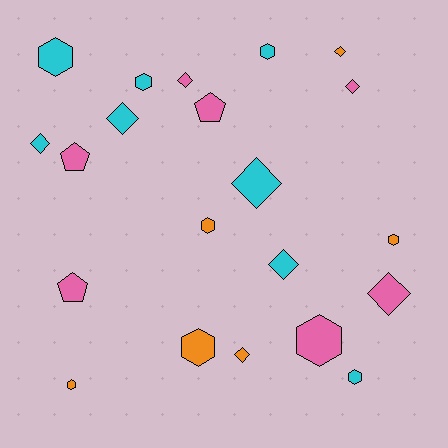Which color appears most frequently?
Cyan, with 8 objects.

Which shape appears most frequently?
Hexagon, with 9 objects.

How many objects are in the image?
There are 21 objects.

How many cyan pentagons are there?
There are no cyan pentagons.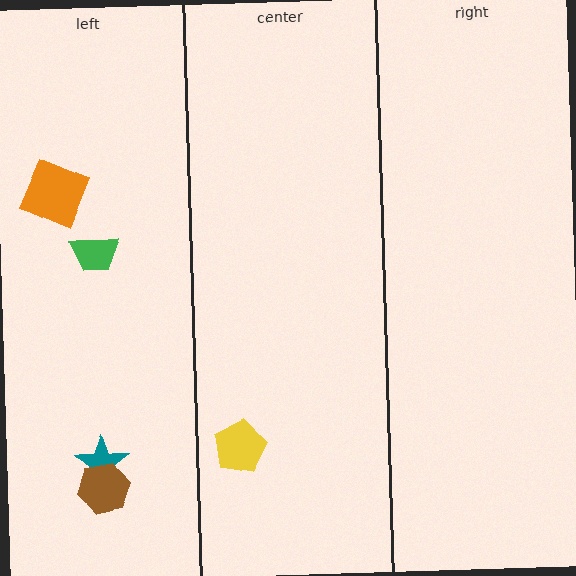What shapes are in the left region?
The teal star, the green trapezoid, the brown hexagon, the orange square.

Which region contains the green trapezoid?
The left region.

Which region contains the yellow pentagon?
The center region.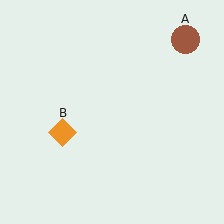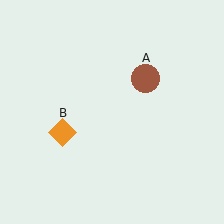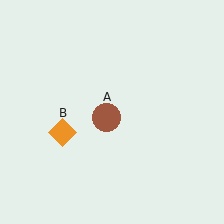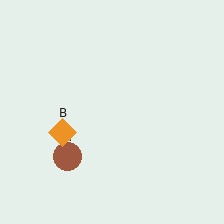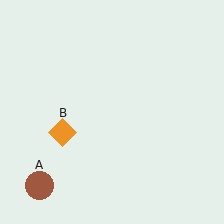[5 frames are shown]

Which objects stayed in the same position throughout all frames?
Orange diamond (object B) remained stationary.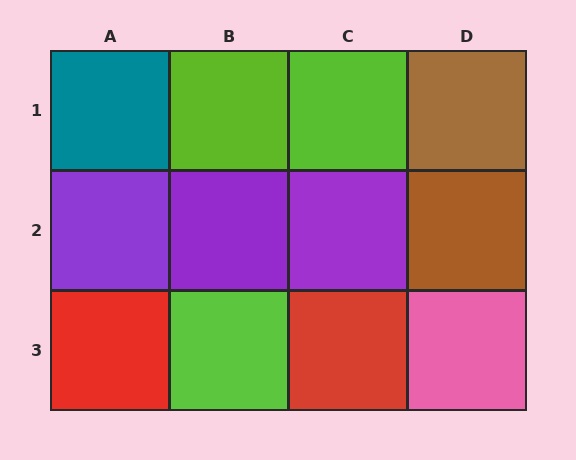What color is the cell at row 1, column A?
Teal.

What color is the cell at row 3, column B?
Lime.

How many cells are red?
2 cells are red.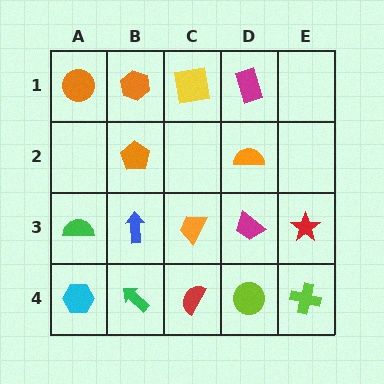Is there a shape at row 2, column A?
No, that cell is empty.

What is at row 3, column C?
An orange trapezoid.